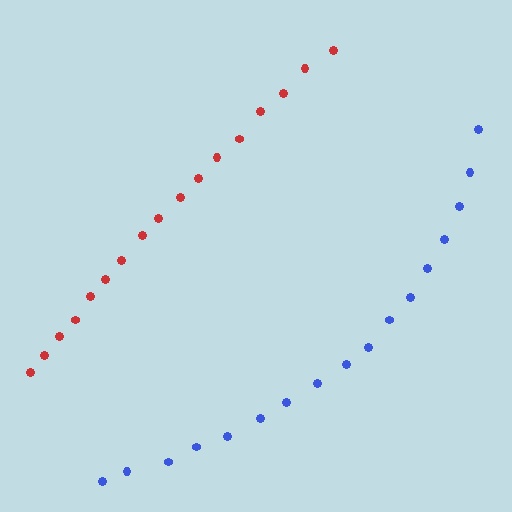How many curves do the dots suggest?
There are 2 distinct paths.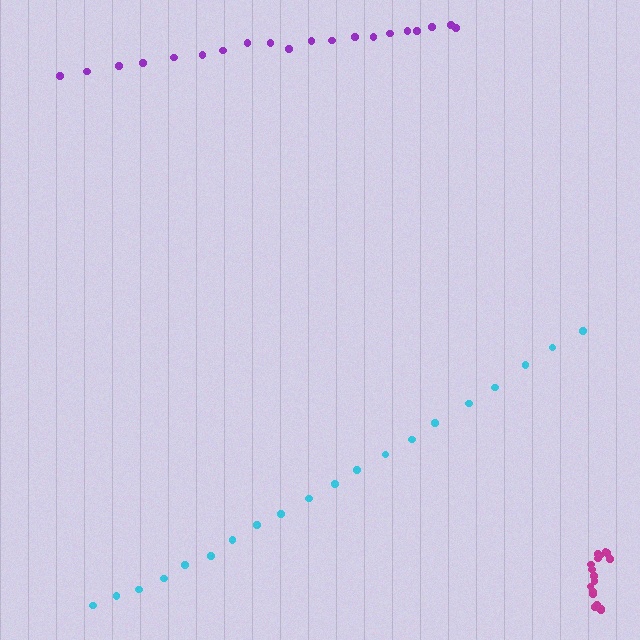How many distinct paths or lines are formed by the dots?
There are 3 distinct paths.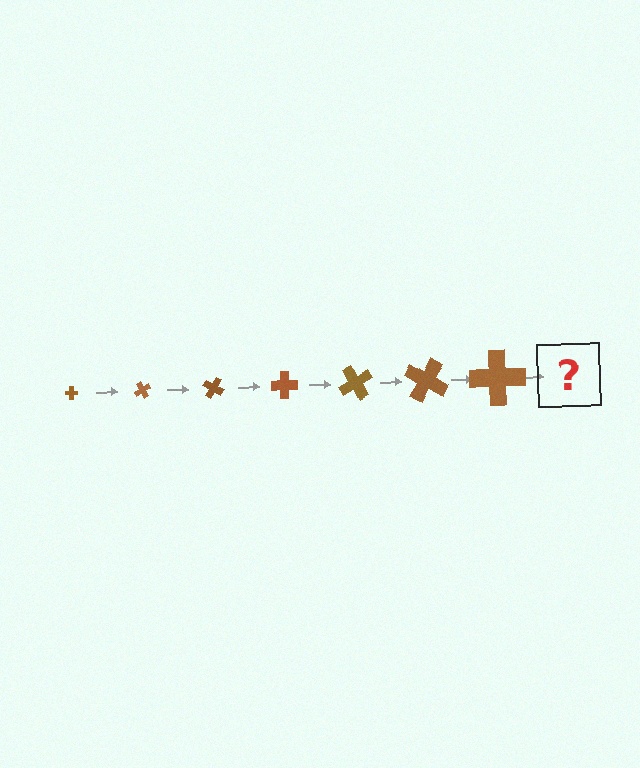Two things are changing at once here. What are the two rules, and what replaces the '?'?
The two rules are that the cross grows larger each step and it rotates 60 degrees each step. The '?' should be a cross, larger than the previous one and rotated 420 degrees from the start.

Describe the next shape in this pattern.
It should be a cross, larger than the previous one and rotated 420 degrees from the start.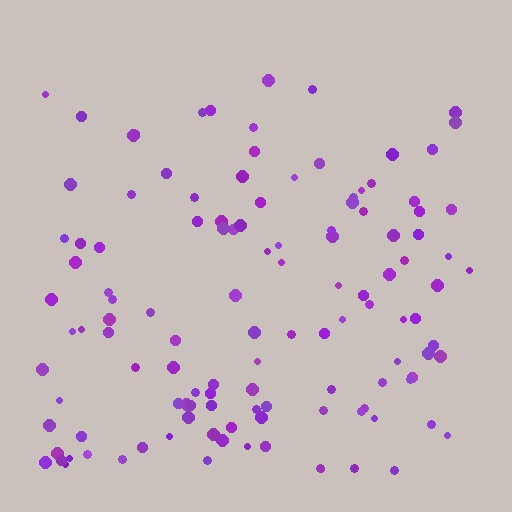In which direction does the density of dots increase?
From top to bottom, with the bottom side densest.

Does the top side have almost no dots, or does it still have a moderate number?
Still a moderate number, just noticeably fewer than the bottom.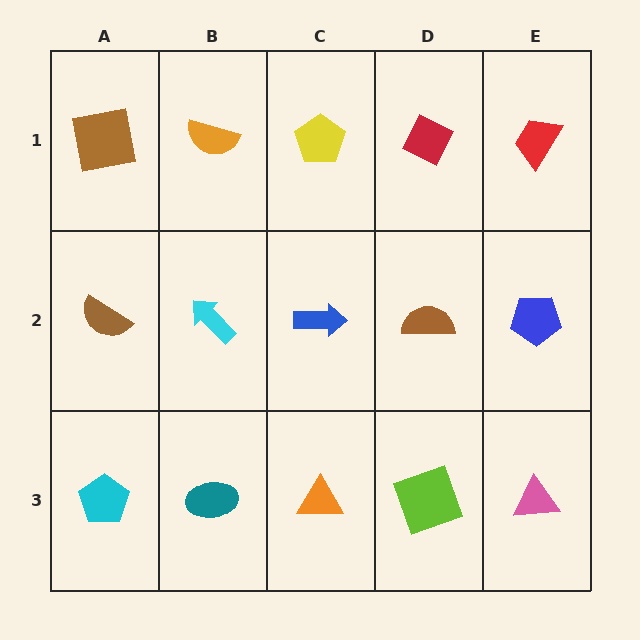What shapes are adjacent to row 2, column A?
A brown square (row 1, column A), a cyan pentagon (row 3, column A), a cyan arrow (row 2, column B).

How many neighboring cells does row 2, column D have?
4.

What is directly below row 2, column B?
A teal ellipse.